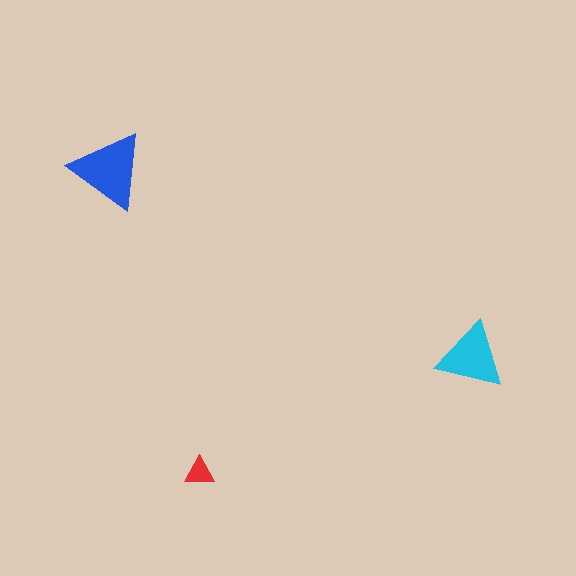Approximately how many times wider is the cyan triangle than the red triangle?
About 2.5 times wider.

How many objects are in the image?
There are 3 objects in the image.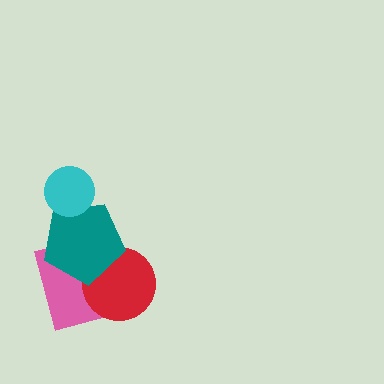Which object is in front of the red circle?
The teal pentagon is in front of the red circle.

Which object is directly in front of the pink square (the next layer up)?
The red circle is directly in front of the pink square.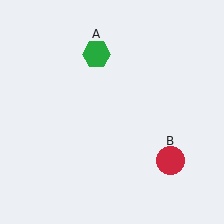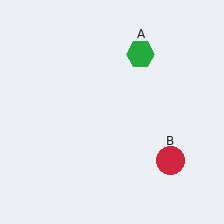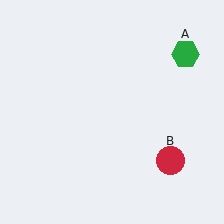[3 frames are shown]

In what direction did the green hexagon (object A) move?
The green hexagon (object A) moved right.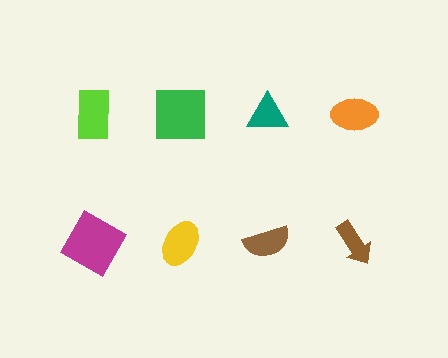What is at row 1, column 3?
A teal triangle.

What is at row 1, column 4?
An orange ellipse.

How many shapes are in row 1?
4 shapes.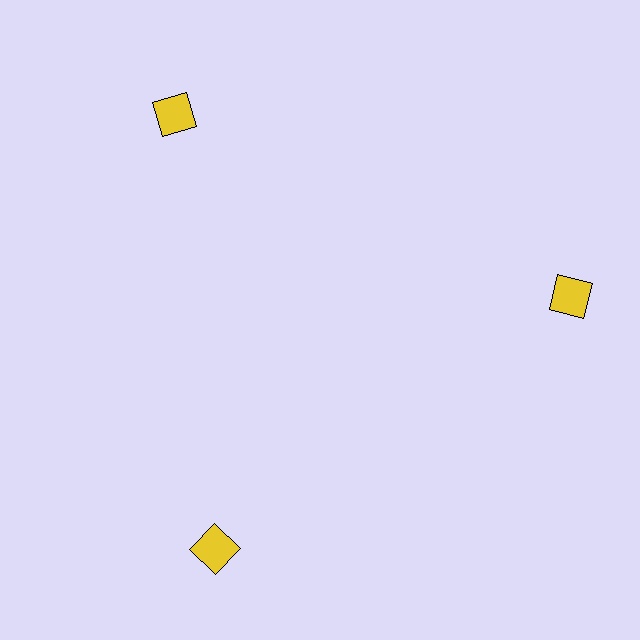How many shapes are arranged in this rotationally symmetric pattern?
There are 3 shapes, arranged in 3 groups of 1.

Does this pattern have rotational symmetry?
Yes, this pattern has 3-fold rotational symmetry. It looks the same after rotating 120 degrees around the center.